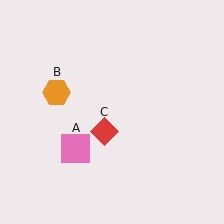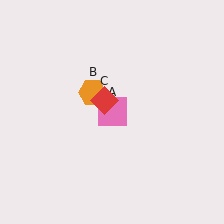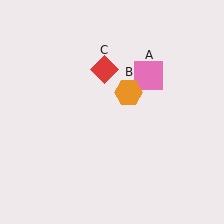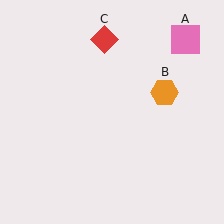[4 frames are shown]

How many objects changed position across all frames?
3 objects changed position: pink square (object A), orange hexagon (object B), red diamond (object C).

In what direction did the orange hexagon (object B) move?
The orange hexagon (object B) moved right.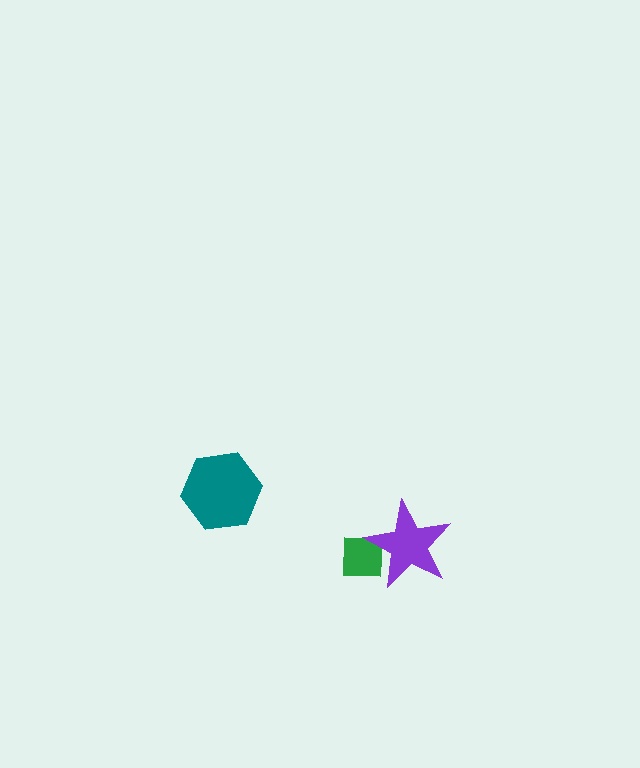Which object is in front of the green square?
The purple star is in front of the green square.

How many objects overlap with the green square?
1 object overlaps with the green square.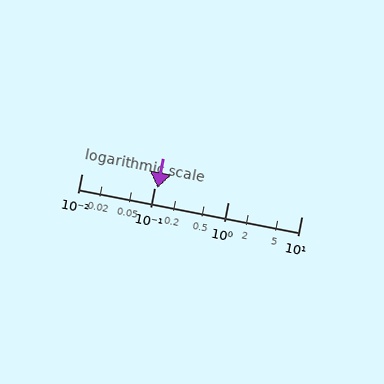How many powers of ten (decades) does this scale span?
The scale spans 3 decades, from 0.01 to 10.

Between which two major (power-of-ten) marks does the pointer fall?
The pointer is between 0.1 and 1.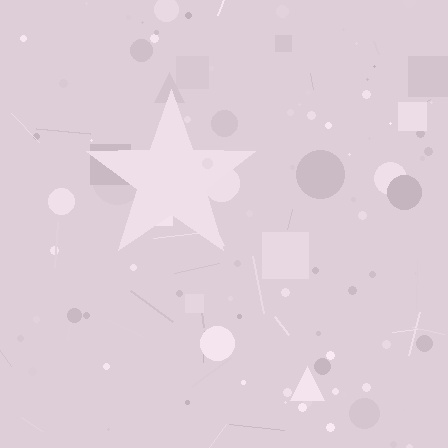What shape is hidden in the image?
A star is hidden in the image.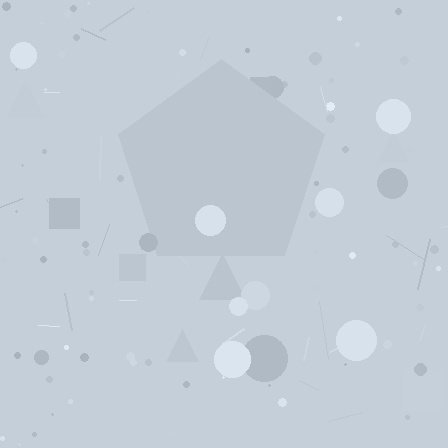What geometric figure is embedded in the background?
A pentagon is embedded in the background.